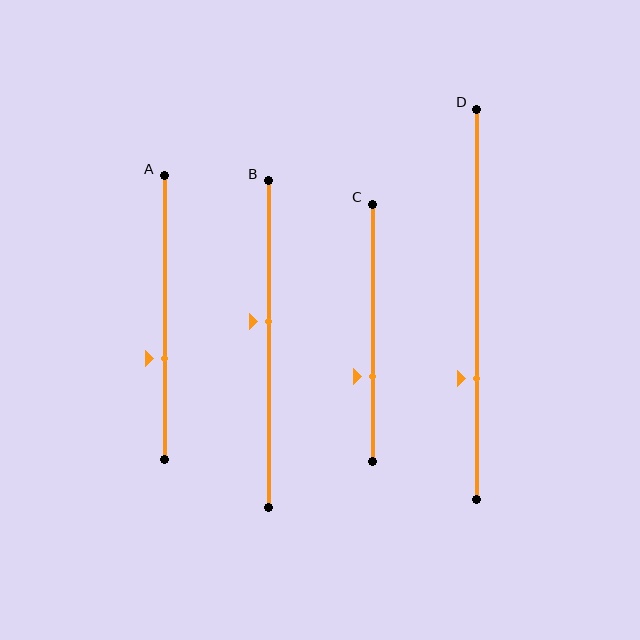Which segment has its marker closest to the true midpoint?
Segment B has its marker closest to the true midpoint.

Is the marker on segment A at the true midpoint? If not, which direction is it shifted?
No, the marker on segment A is shifted downward by about 14% of the segment length.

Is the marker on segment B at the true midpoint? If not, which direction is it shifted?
No, the marker on segment B is shifted upward by about 7% of the segment length.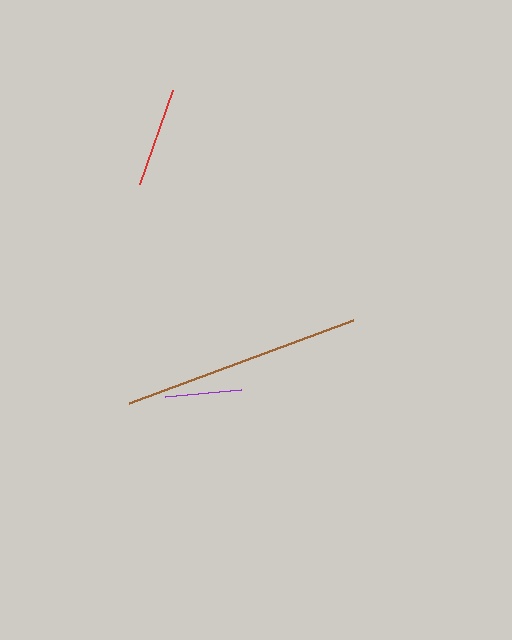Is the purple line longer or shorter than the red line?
The red line is longer than the purple line.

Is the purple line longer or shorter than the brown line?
The brown line is longer than the purple line.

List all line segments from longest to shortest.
From longest to shortest: brown, red, purple.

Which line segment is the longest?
The brown line is the longest at approximately 239 pixels.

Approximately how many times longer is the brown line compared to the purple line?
The brown line is approximately 3.1 times the length of the purple line.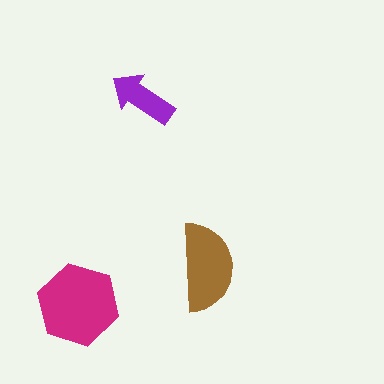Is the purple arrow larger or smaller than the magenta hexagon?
Smaller.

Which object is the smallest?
The purple arrow.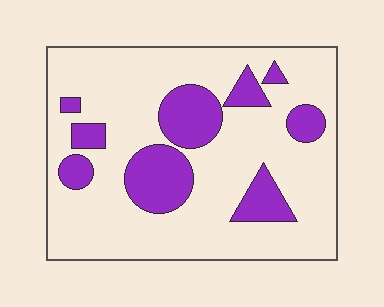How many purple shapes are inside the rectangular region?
9.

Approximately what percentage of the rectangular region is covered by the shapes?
Approximately 25%.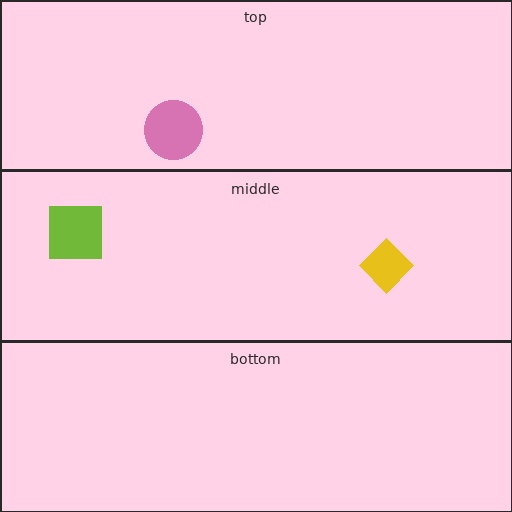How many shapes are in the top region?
1.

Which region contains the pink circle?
The top region.